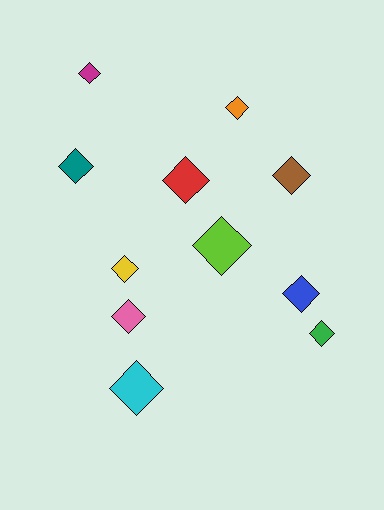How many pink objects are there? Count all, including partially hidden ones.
There is 1 pink object.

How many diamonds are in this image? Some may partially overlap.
There are 11 diamonds.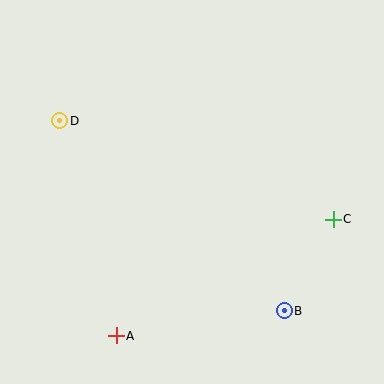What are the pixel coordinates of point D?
Point D is at (60, 121).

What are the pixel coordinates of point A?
Point A is at (116, 336).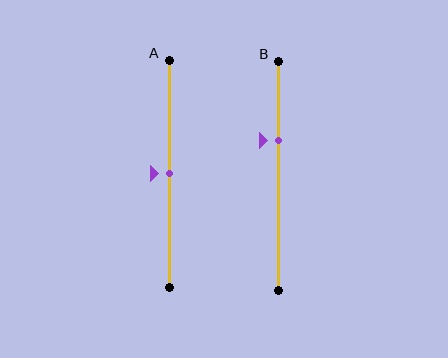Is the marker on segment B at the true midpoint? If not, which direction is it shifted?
No, the marker on segment B is shifted upward by about 15% of the segment length.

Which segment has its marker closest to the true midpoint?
Segment A has its marker closest to the true midpoint.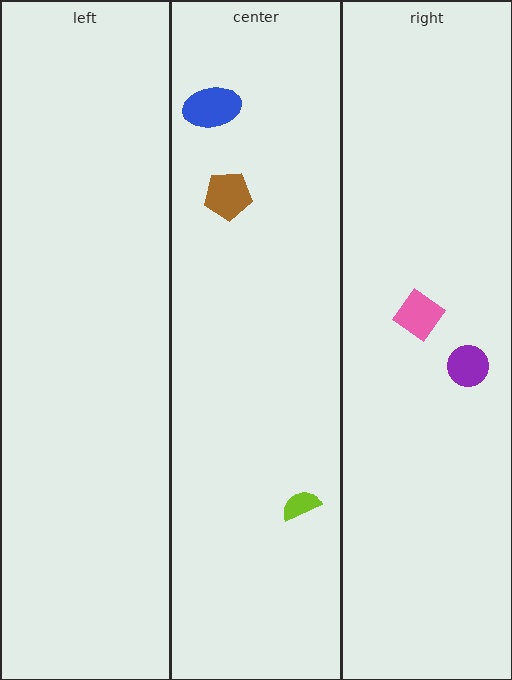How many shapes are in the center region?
3.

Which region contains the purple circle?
The right region.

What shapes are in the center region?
The brown pentagon, the blue ellipse, the lime semicircle.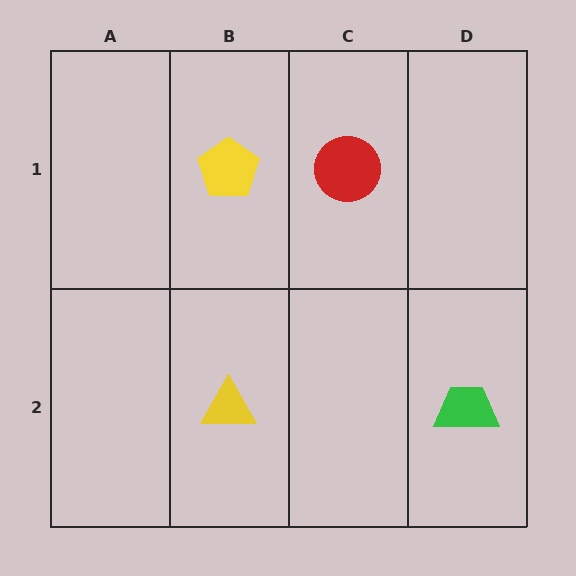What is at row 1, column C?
A red circle.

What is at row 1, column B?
A yellow pentagon.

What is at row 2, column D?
A green trapezoid.